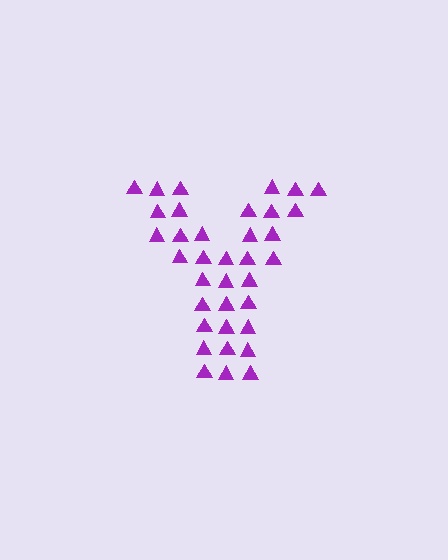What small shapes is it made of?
It is made of small triangles.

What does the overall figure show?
The overall figure shows the letter Y.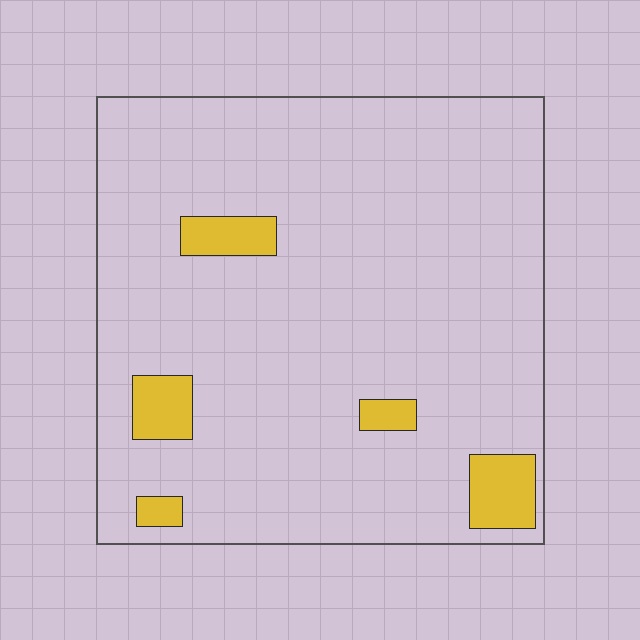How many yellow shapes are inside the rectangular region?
5.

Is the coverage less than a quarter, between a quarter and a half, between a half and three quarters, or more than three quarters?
Less than a quarter.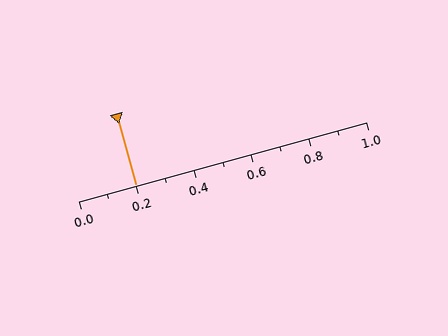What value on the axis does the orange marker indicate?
The marker indicates approximately 0.2.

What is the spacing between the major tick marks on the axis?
The major ticks are spaced 0.2 apart.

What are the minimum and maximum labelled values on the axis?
The axis runs from 0.0 to 1.0.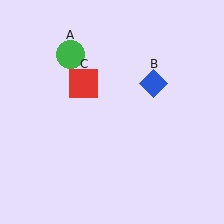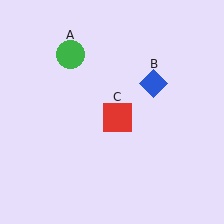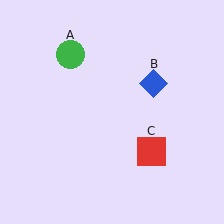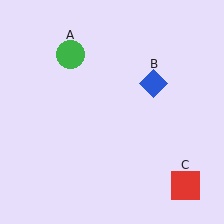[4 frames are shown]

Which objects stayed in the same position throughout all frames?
Green circle (object A) and blue diamond (object B) remained stationary.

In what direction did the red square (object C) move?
The red square (object C) moved down and to the right.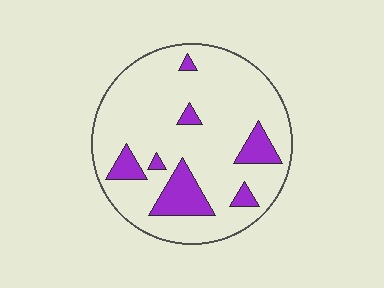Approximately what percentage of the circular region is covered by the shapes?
Approximately 15%.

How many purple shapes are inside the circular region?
7.